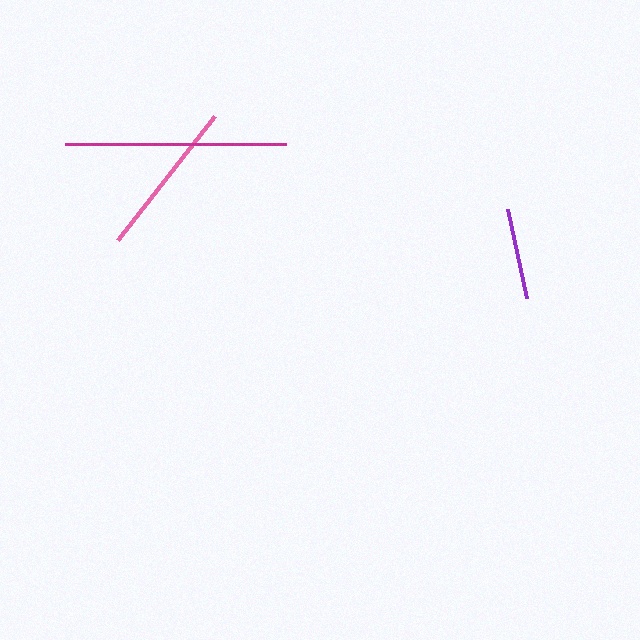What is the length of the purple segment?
The purple segment is approximately 92 pixels long.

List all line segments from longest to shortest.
From longest to shortest: magenta, pink, purple.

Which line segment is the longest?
The magenta line is the longest at approximately 222 pixels.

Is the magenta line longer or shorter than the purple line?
The magenta line is longer than the purple line.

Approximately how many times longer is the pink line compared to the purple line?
The pink line is approximately 1.7 times the length of the purple line.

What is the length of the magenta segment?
The magenta segment is approximately 222 pixels long.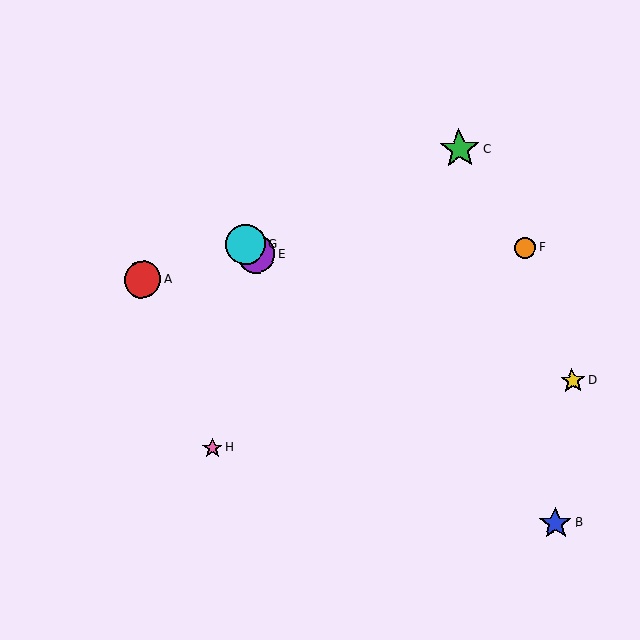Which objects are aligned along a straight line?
Objects B, E, G are aligned along a straight line.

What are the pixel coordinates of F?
Object F is at (526, 248).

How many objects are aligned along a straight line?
3 objects (B, E, G) are aligned along a straight line.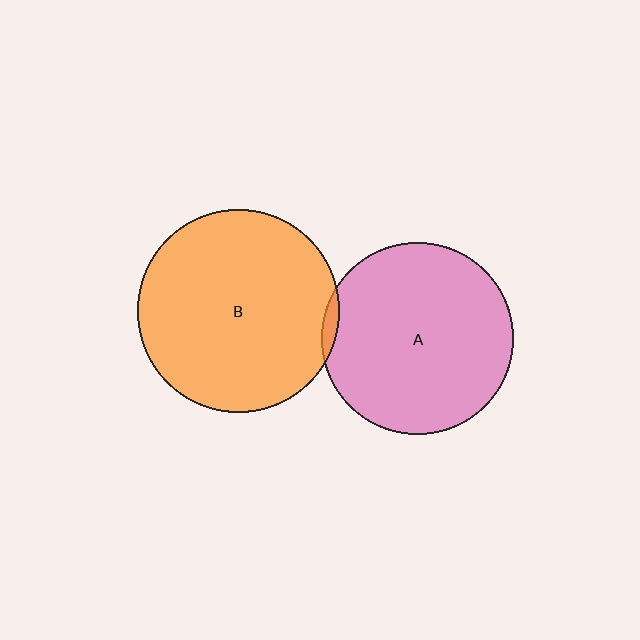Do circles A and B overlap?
Yes.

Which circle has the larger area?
Circle B (orange).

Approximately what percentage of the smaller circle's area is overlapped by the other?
Approximately 5%.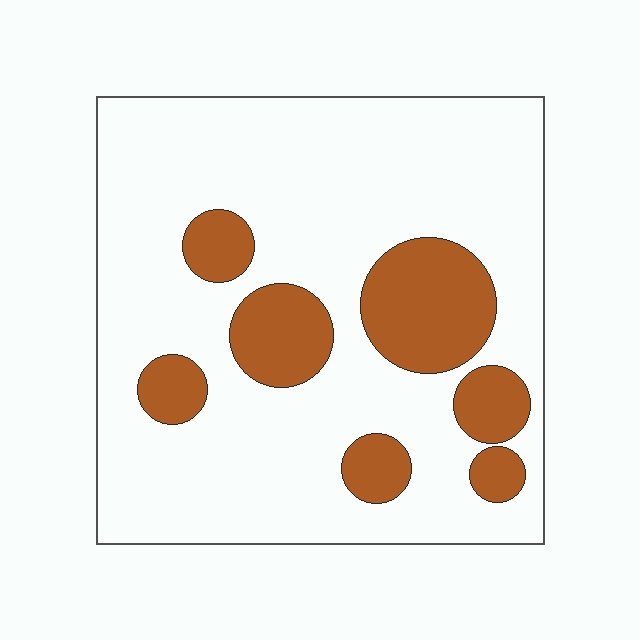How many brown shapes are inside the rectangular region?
7.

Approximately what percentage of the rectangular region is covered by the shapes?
Approximately 20%.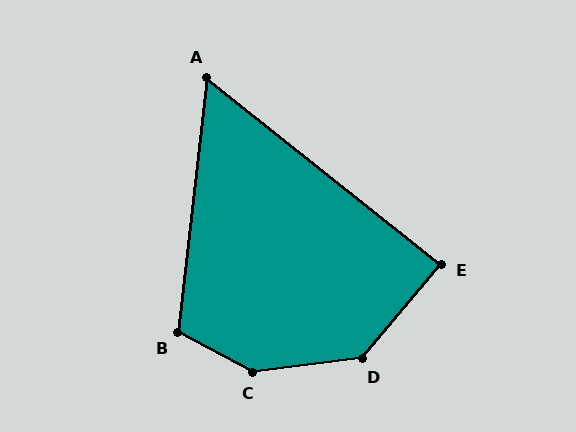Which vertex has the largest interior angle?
C, at approximately 144 degrees.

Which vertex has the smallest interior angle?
A, at approximately 58 degrees.